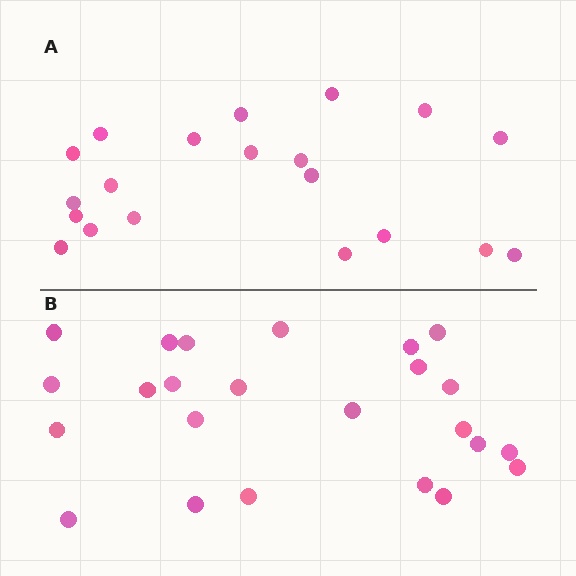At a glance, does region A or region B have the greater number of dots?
Region B (the bottom region) has more dots.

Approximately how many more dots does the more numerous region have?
Region B has about 4 more dots than region A.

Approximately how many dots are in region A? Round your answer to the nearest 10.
About 20 dots.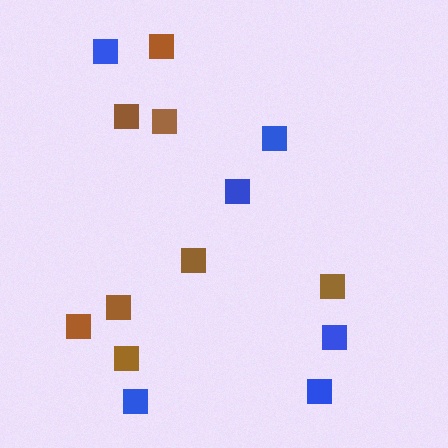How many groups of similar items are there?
There are 2 groups: one group of brown squares (8) and one group of blue squares (6).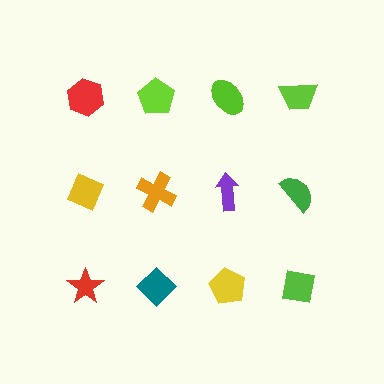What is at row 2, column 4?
A green semicircle.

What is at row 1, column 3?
A lime ellipse.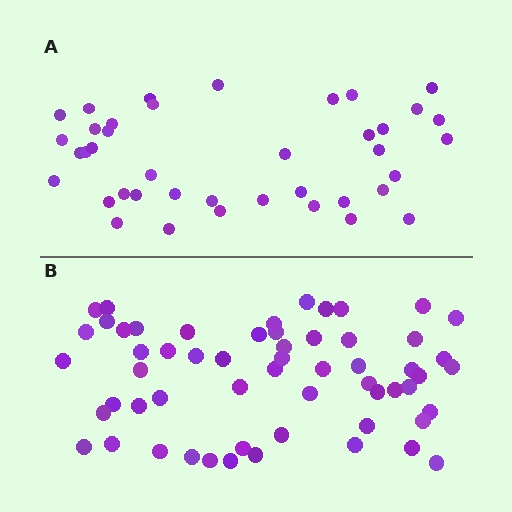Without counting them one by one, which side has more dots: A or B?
Region B (the bottom region) has more dots.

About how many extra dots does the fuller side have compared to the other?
Region B has approximately 20 more dots than region A.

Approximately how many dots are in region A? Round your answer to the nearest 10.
About 40 dots.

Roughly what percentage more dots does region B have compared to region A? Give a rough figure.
About 45% more.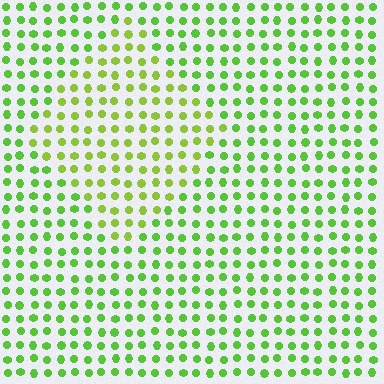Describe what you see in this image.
The image is filled with small lime elements in a uniform arrangement. A diamond-shaped region is visible where the elements are tinted to a slightly different hue, forming a subtle color boundary.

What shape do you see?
I see a diamond.